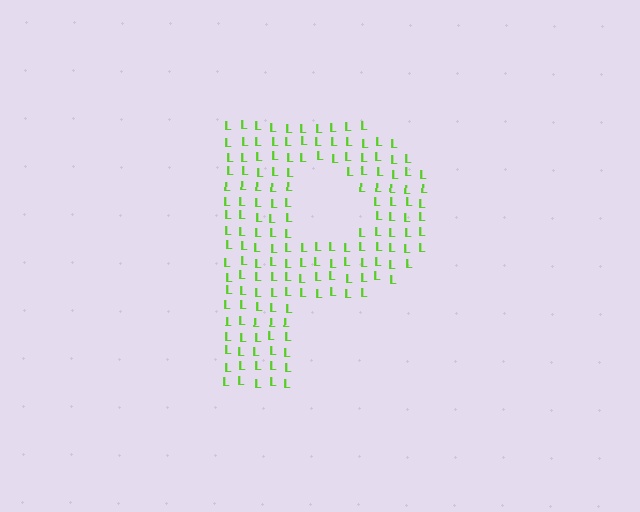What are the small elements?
The small elements are letter L's.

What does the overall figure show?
The overall figure shows the letter P.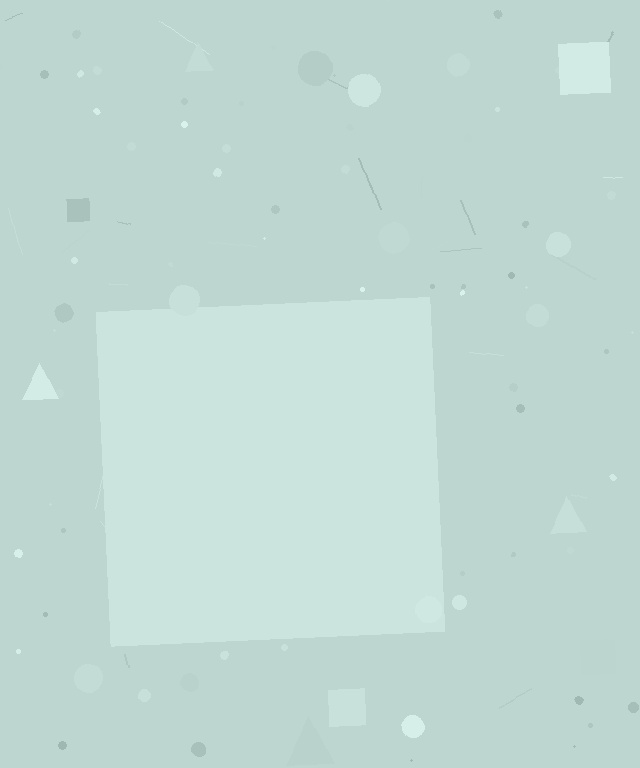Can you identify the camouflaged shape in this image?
The camouflaged shape is a square.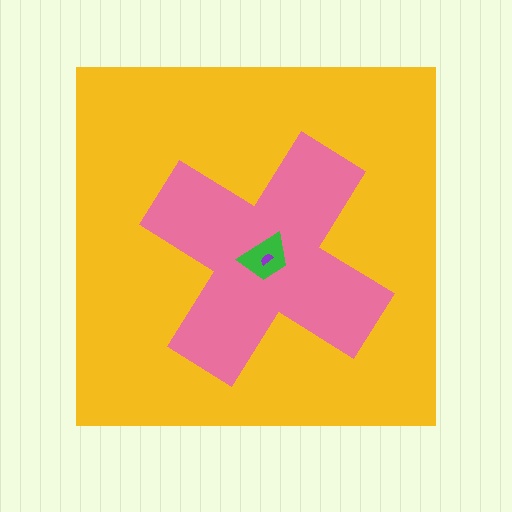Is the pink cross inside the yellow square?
Yes.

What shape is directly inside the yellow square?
The pink cross.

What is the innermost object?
The purple semicircle.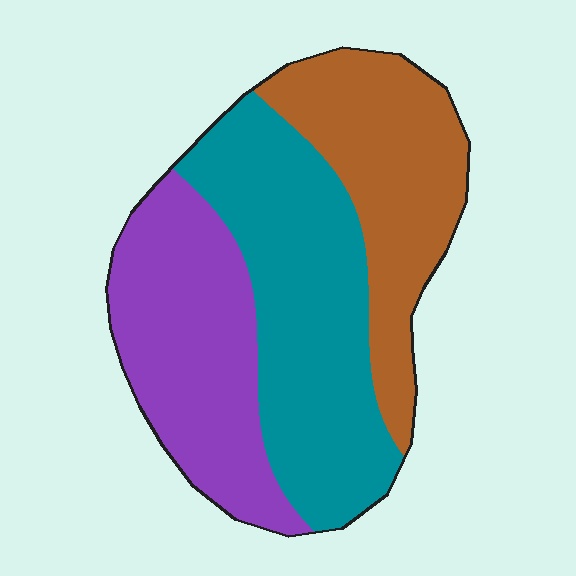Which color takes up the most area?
Teal, at roughly 40%.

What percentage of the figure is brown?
Brown covers 29% of the figure.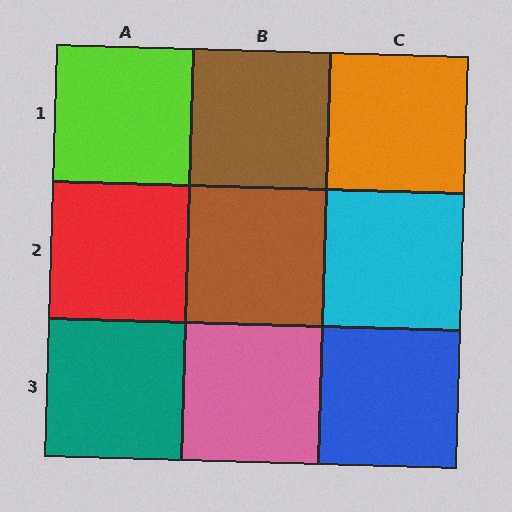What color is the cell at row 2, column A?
Red.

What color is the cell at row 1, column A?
Lime.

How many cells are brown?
2 cells are brown.